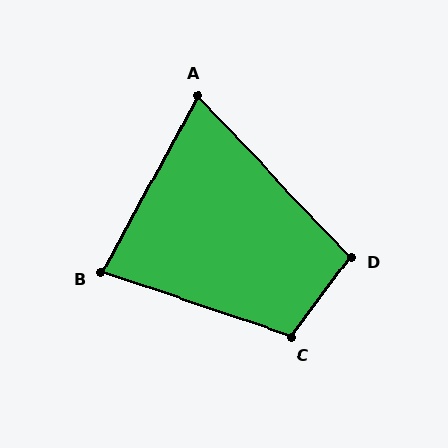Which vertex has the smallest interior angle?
A, at approximately 72 degrees.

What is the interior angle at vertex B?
Approximately 80 degrees (acute).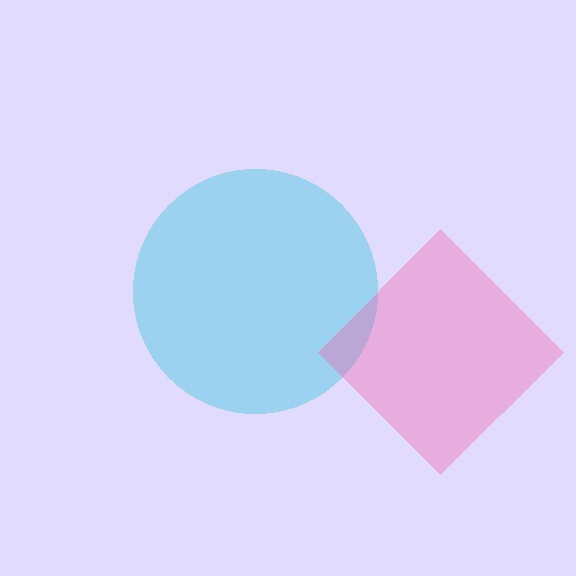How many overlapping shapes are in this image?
There are 2 overlapping shapes in the image.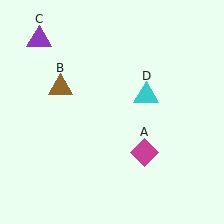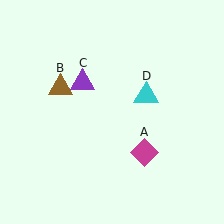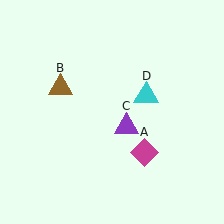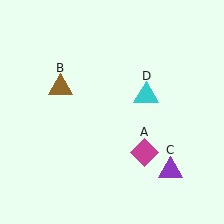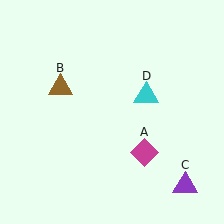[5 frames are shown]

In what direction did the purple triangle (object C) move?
The purple triangle (object C) moved down and to the right.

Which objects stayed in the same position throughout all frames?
Magenta diamond (object A) and brown triangle (object B) and cyan triangle (object D) remained stationary.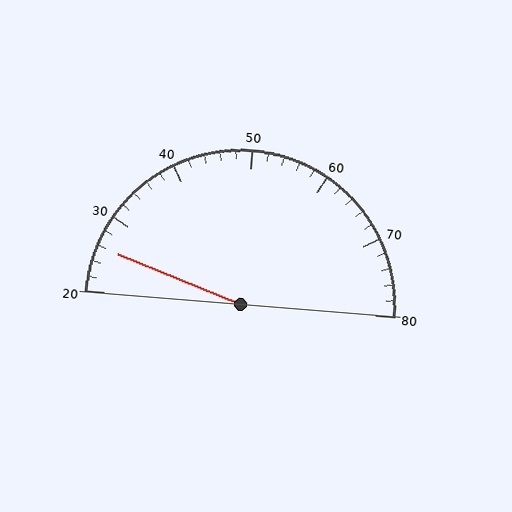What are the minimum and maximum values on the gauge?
The gauge ranges from 20 to 80.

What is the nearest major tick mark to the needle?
The nearest major tick mark is 30.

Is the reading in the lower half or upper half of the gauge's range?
The reading is in the lower half of the range (20 to 80).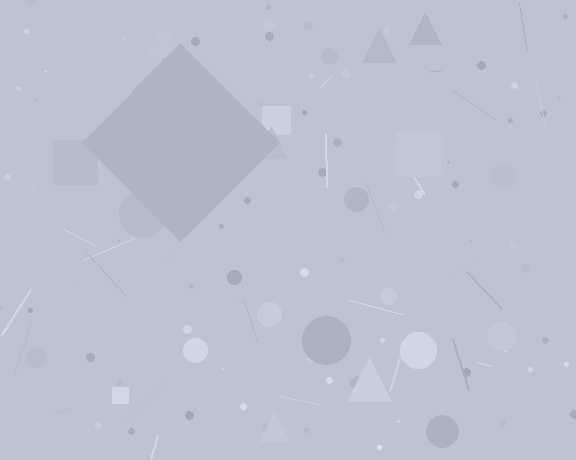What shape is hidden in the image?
A diamond is hidden in the image.